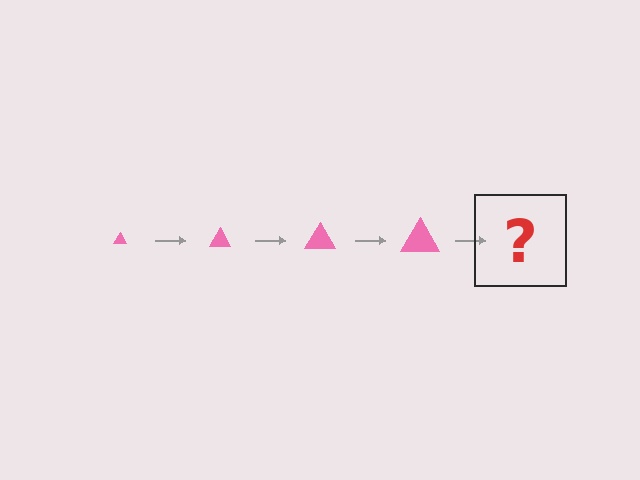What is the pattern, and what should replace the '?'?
The pattern is that the triangle gets progressively larger each step. The '?' should be a pink triangle, larger than the previous one.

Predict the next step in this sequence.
The next step is a pink triangle, larger than the previous one.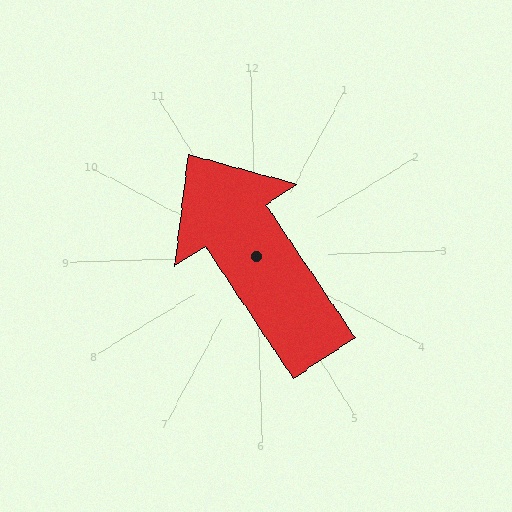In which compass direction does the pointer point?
Northwest.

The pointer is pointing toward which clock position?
Roughly 11 o'clock.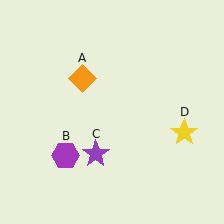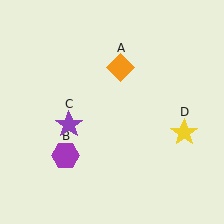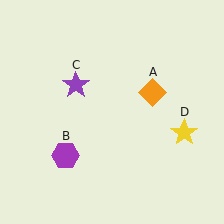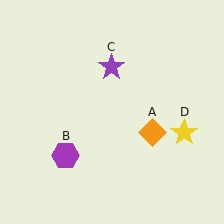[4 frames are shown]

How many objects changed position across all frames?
2 objects changed position: orange diamond (object A), purple star (object C).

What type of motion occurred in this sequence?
The orange diamond (object A), purple star (object C) rotated clockwise around the center of the scene.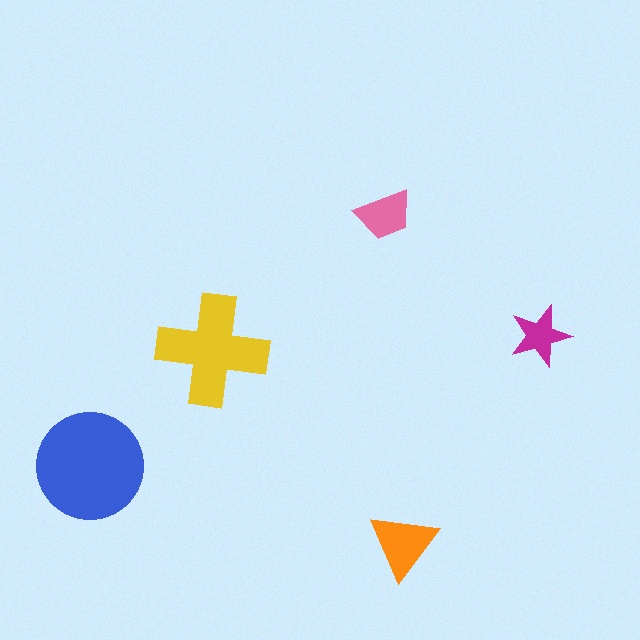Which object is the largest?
The blue circle.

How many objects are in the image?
There are 5 objects in the image.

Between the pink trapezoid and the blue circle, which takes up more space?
The blue circle.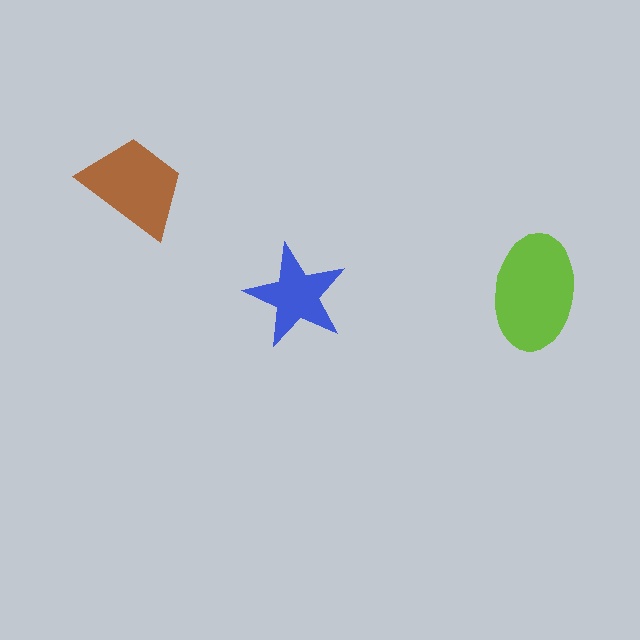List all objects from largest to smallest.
The lime ellipse, the brown trapezoid, the blue star.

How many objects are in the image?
There are 3 objects in the image.